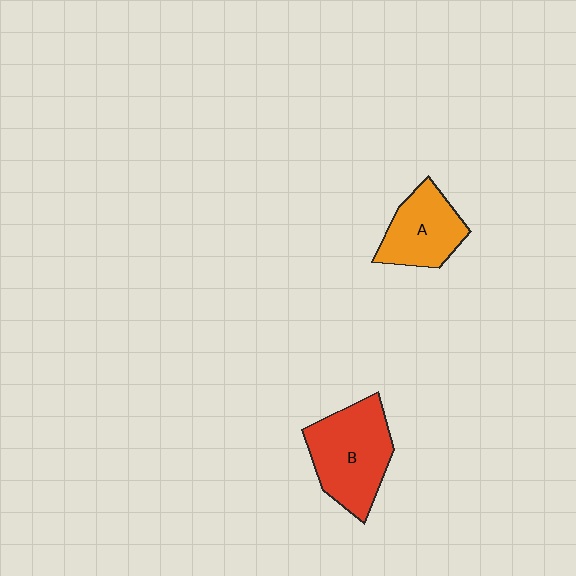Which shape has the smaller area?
Shape A (orange).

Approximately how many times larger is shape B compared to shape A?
Approximately 1.4 times.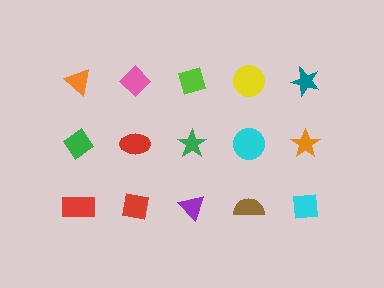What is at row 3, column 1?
A red rectangle.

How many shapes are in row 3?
5 shapes.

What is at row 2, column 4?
A cyan circle.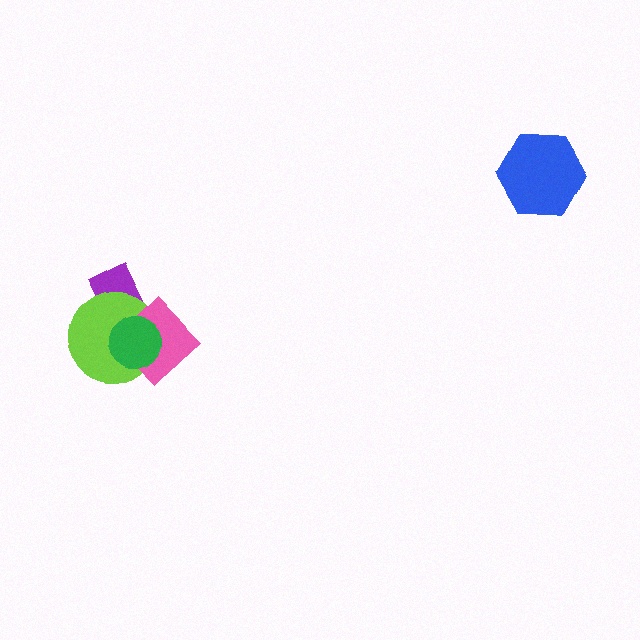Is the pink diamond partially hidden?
Yes, it is partially covered by another shape.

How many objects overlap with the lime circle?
3 objects overlap with the lime circle.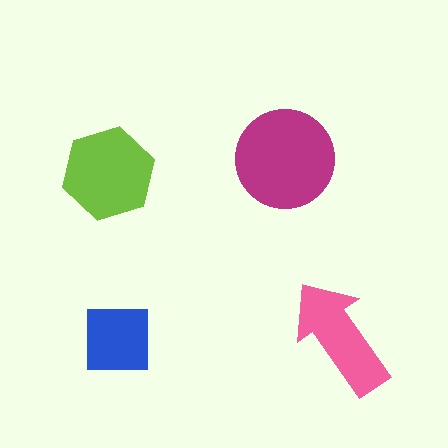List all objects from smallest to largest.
The blue square, the pink arrow, the lime hexagon, the magenta circle.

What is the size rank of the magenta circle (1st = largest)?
1st.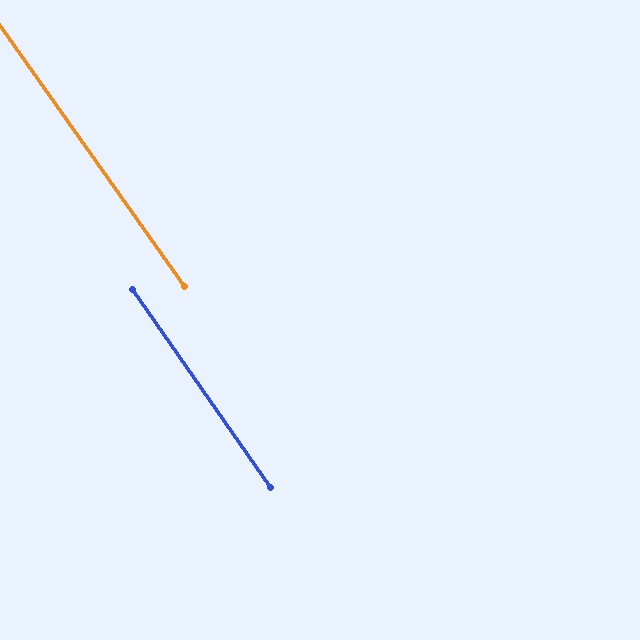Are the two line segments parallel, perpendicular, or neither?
Parallel — their directions differ by only 0.7°.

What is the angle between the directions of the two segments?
Approximately 1 degree.